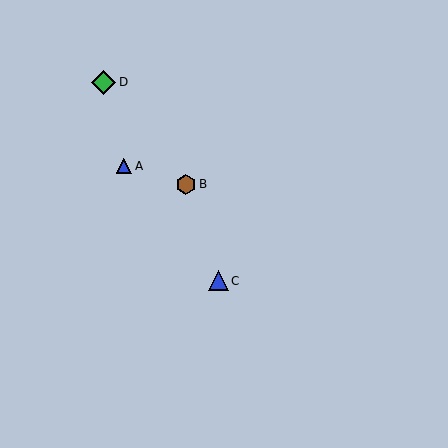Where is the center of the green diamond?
The center of the green diamond is at (104, 82).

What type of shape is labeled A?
Shape A is a blue triangle.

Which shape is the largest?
The green diamond (labeled D) is the largest.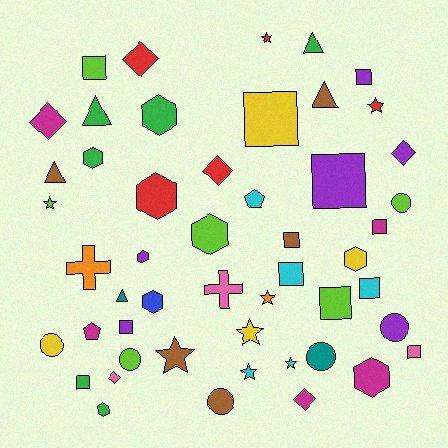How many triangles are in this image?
There are 5 triangles.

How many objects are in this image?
There are 50 objects.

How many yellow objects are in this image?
There are 4 yellow objects.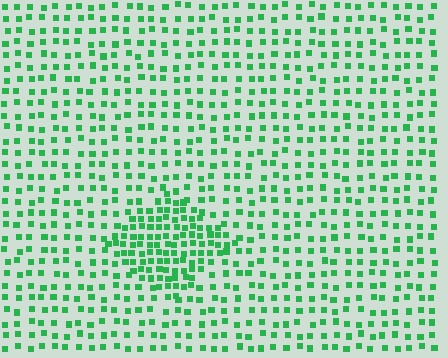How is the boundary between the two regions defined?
The boundary is defined by a change in element density (approximately 2.0x ratio). All elements are the same color, size, and shape.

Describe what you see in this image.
The image contains small green elements arranged at two different densities. A diamond-shaped region is visible where the elements are more densely packed than the surrounding area.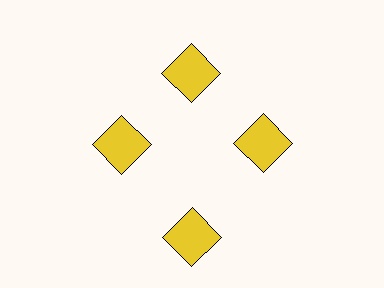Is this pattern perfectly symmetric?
No. The 4 yellow squares are arranged in a ring, but one element near the 6 o'clock position is pushed outward from the center, breaking the 4-fold rotational symmetry.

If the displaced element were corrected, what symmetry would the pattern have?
It would have 4-fold rotational symmetry — the pattern would map onto itself every 90 degrees.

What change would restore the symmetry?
The symmetry would be restored by moving it inward, back onto the ring so that all 4 squares sit at equal angles and equal distance from the center.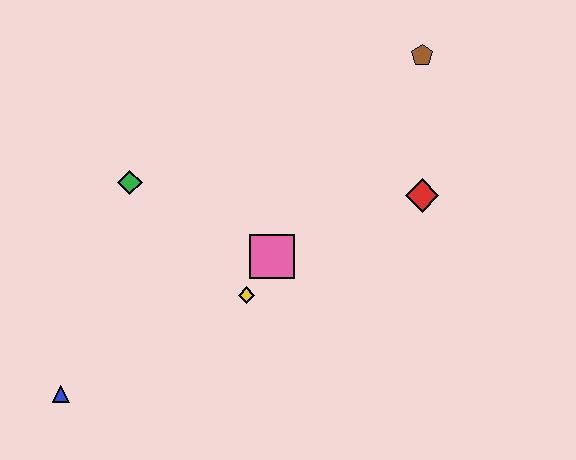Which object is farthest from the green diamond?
The brown pentagon is farthest from the green diamond.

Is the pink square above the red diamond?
No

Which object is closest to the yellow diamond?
The pink square is closest to the yellow diamond.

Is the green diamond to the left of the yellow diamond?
Yes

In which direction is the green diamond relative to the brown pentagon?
The green diamond is to the left of the brown pentagon.